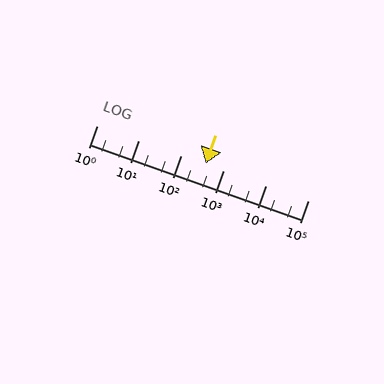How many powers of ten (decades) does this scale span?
The scale spans 5 decades, from 1 to 100000.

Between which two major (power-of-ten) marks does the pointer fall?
The pointer is between 100 and 1000.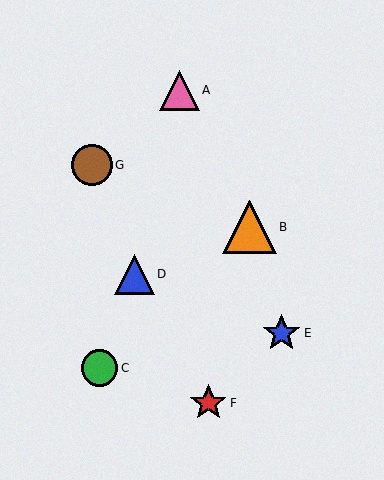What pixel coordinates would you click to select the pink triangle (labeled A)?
Click at (179, 90) to select the pink triangle A.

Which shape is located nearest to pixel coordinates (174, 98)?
The pink triangle (labeled A) at (179, 90) is nearest to that location.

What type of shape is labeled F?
Shape F is a red star.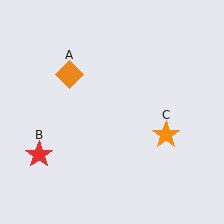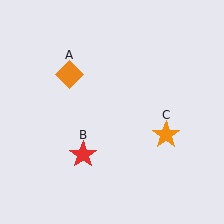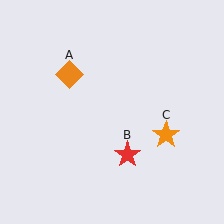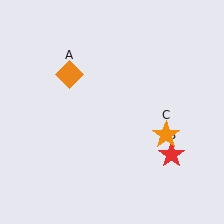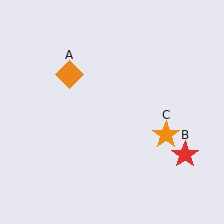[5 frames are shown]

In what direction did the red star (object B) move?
The red star (object B) moved right.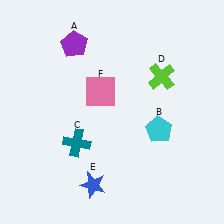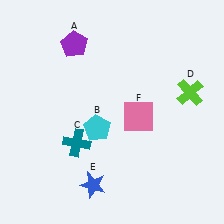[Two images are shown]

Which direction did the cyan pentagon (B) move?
The cyan pentagon (B) moved left.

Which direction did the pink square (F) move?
The pink square (F) moved right.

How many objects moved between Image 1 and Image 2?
3 objects moved between the two images.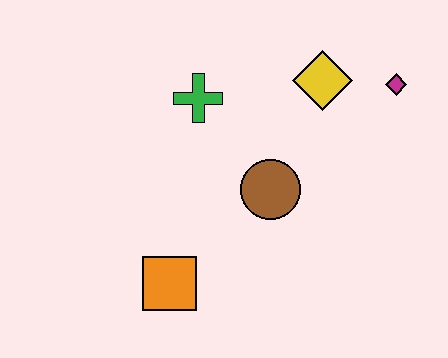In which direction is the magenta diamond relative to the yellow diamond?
The magenta diamond is to the right of the yellow diamond.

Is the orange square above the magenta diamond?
No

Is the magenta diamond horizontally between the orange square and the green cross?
No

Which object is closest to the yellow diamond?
The magenta diamond is closest to the yellow diamond.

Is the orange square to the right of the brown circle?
No